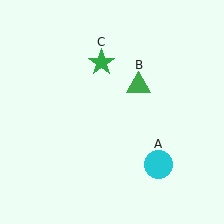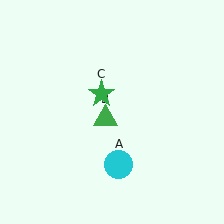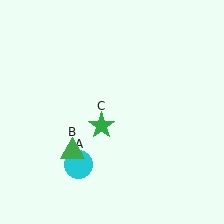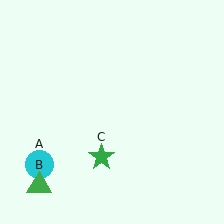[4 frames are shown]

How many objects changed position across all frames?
3 objects changed position: cyan circle (object A), green triangle (object B), green star (object C).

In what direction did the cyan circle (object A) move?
The cyan circle (object A) moved left.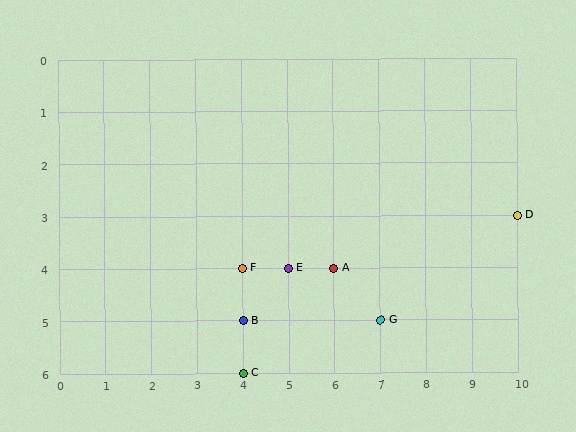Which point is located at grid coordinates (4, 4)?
Point F is at (4, 4).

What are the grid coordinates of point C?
Point C is at grid coordinates (4, 6).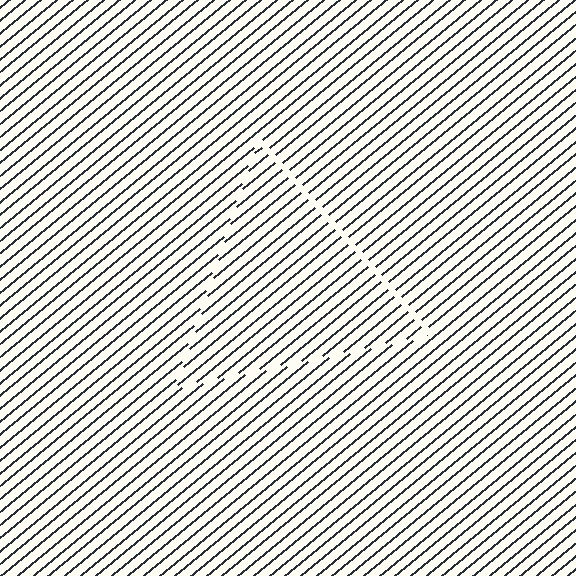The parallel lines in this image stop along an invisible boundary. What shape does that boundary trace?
An illusory triangle. The interior of the shape contains the same grating, shifted by half a period — the contour is defined by the phase discontinuity where line-ends from the inner and outer gratings abut.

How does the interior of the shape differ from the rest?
The interior of the shape contains the same grating, shifted by half a period — the contour is defined by the phase discontinuity where line-ends from the inner and outer gratings abut.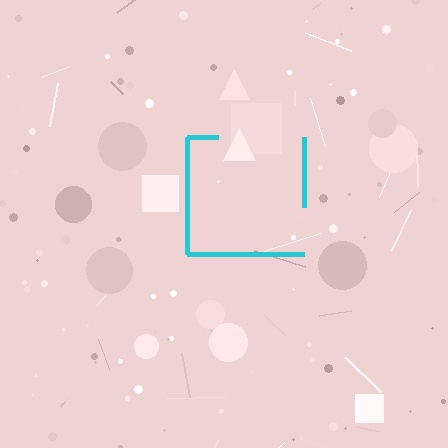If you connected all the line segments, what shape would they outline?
They would outline a square.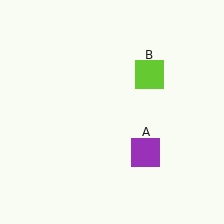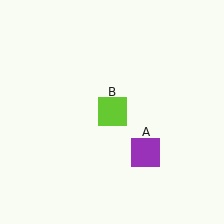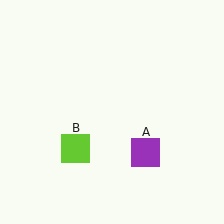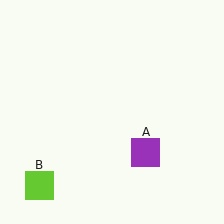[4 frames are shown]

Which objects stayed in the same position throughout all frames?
Purple square (object A) remained stationary.